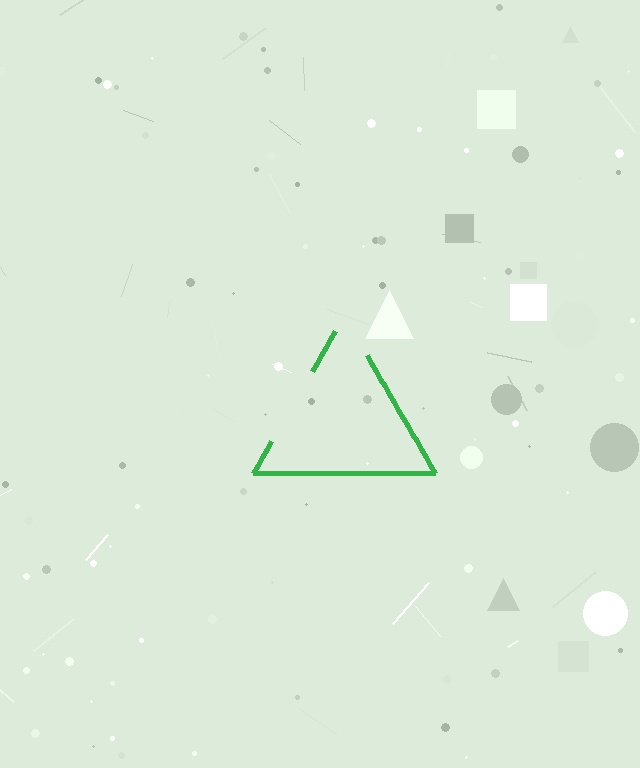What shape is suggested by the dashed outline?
The dashed outline suggests a triangle.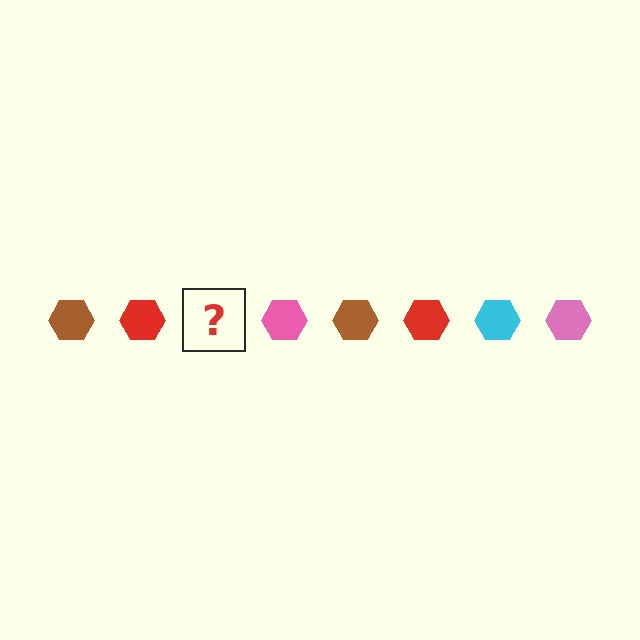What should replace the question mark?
The question mark should be replaced with a cyan hexagon.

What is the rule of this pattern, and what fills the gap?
The rule is that the pattern cycles through brown, red, cyan, pink hexagons. The gap should be filled with a cyan hexagon.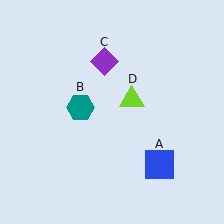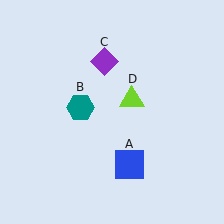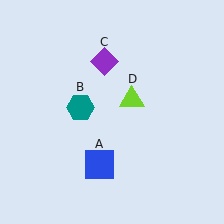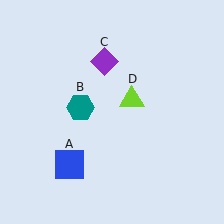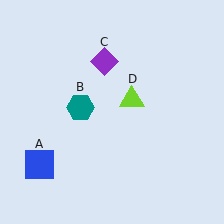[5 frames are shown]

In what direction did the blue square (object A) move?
The blue square (object A) moved left.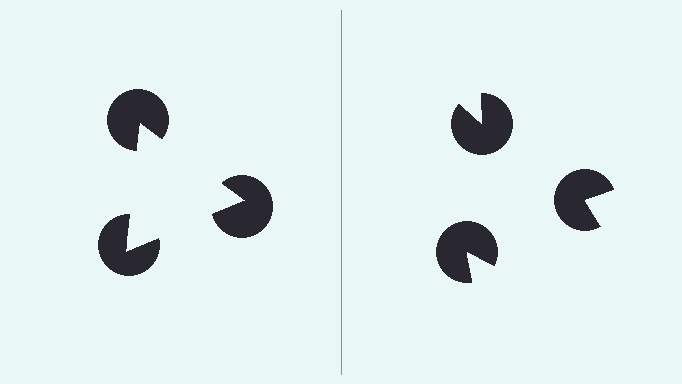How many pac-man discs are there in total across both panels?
6 — 3 on each side.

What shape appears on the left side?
An illusory triangle.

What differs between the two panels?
The pac-man discs are positioned identically on both sides; only the wedge orientations differ. On the left they align to a triangle; on the right they are misaligned.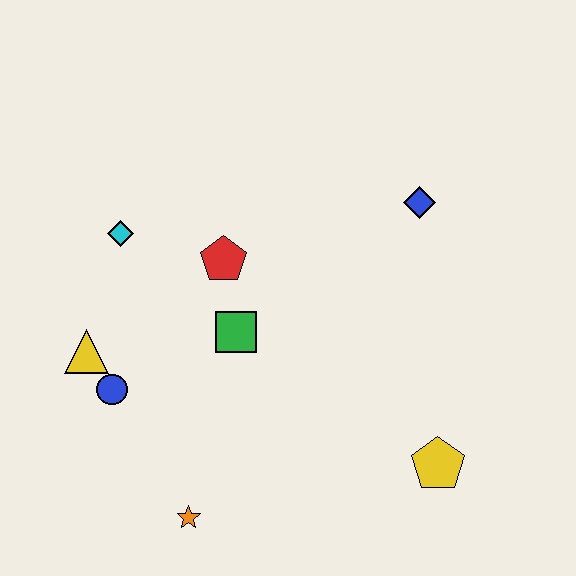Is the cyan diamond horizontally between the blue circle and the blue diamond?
Yes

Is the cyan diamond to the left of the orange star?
Yes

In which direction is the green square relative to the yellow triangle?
The green square is to the right of the yellow triangle.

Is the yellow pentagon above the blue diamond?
No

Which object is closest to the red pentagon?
The green square is closest to the red pentagon.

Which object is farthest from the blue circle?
The blue diamond is farthest from the blue circle.